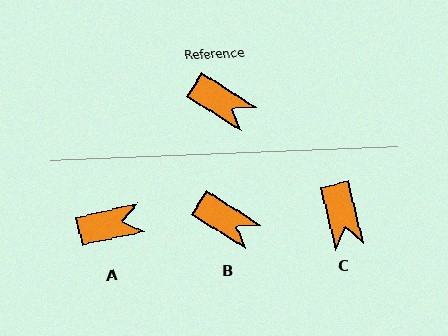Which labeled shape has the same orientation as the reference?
B.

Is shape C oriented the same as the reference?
No, it is off by about 44 degrees.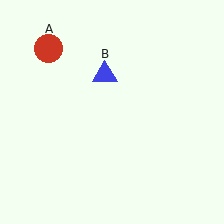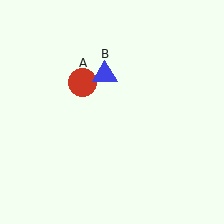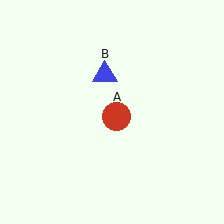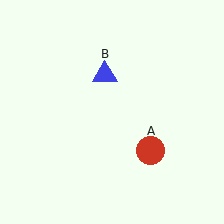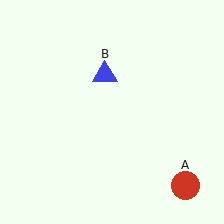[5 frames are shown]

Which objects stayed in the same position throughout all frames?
Blue triangle (object B) remained stationary.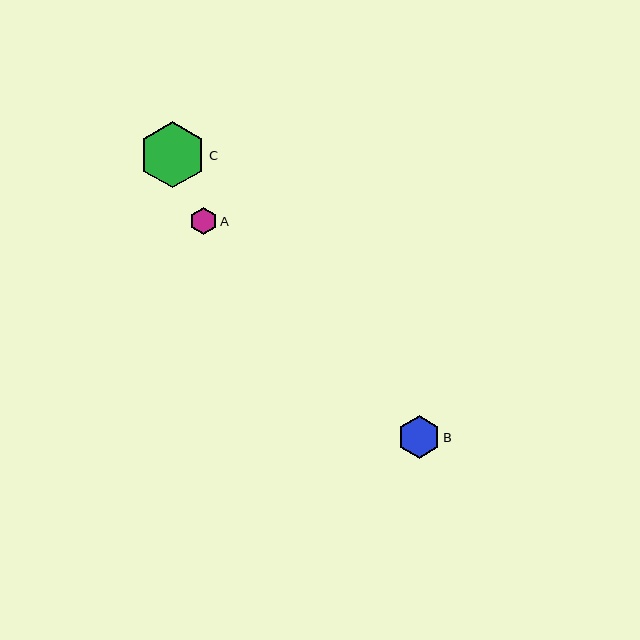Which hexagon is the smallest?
Hexagon A is the smallest with a size of approximately 27 pixels.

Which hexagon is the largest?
Hexagon C is the largest with a size of approximately 66 pixels.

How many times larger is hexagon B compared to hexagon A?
Hexagon B is approximately 1.6 times the size of hexagon A.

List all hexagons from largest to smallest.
From largest to smallest: C, B, A.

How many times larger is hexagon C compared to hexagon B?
Hexagon C is approximately 1.6 times the size of hexagon B.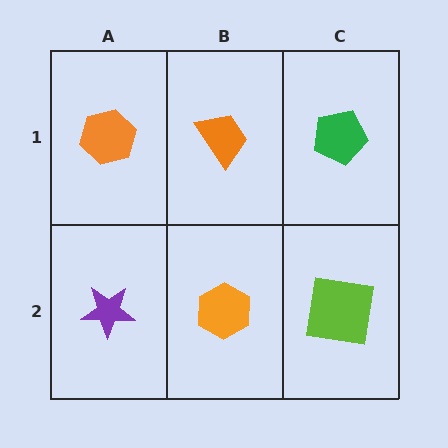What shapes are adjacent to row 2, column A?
An orange hexagon (row 1, column A), an orange hexagon (row 2, column B).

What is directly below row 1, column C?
A lime square.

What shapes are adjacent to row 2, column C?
A green pentagon (row 1, column C), an orange hexagon (row 2, column B).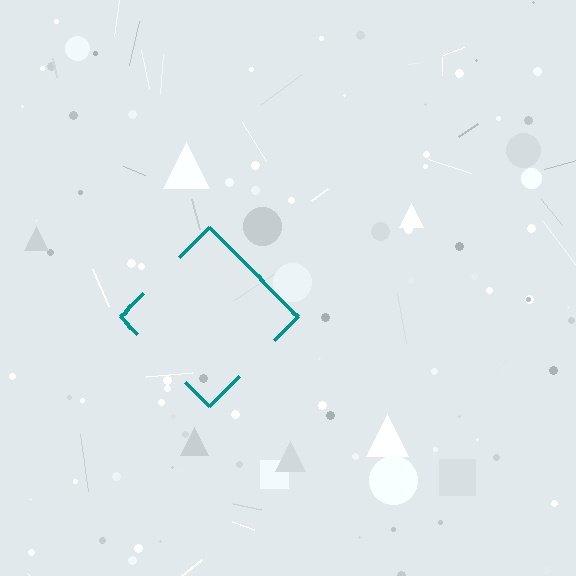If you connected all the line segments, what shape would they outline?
They would outline a diamond.